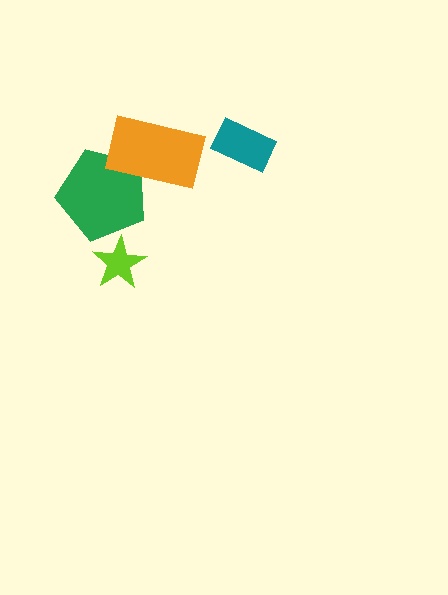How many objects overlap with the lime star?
0 objects overlap with the lime star.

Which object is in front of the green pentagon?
The orange rectangle is in front of the green pentagon.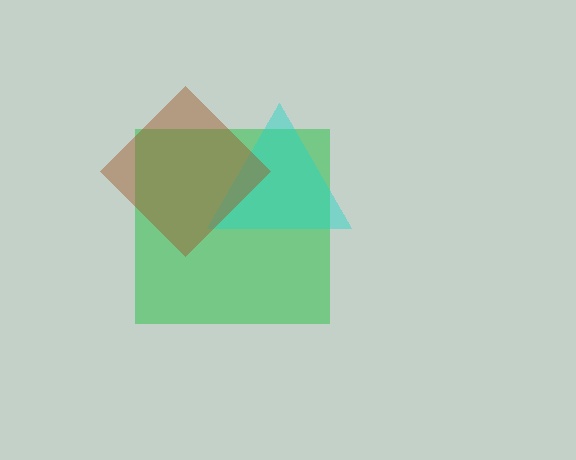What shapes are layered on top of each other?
The layered shapes are: a green square, a cyan triangle, a brown diamond.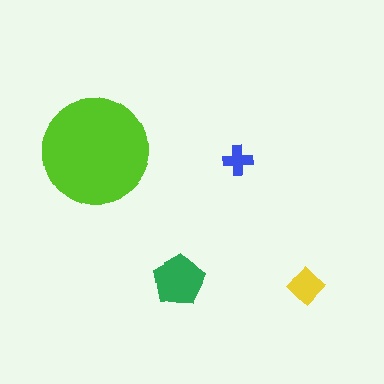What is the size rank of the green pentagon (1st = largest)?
2nd.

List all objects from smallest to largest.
The blue cross, the yellow diamond, the green pentagon, the lime circle.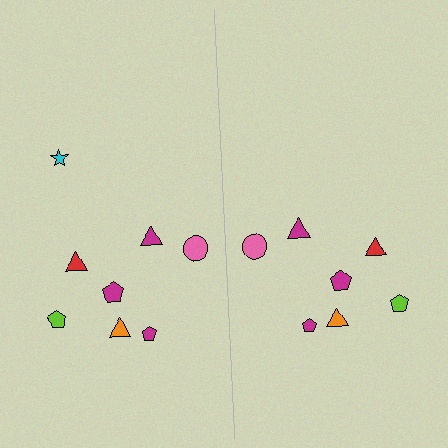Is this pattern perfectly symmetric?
No, the pattern is not perfectly symmetric. A cyan star is missing from the right side.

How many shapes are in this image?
There are 15 shapes in this image.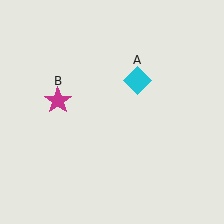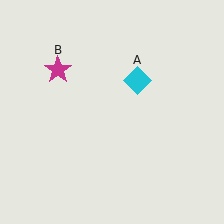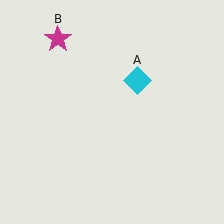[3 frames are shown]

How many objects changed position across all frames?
1 object changed position: magenta star (object B).